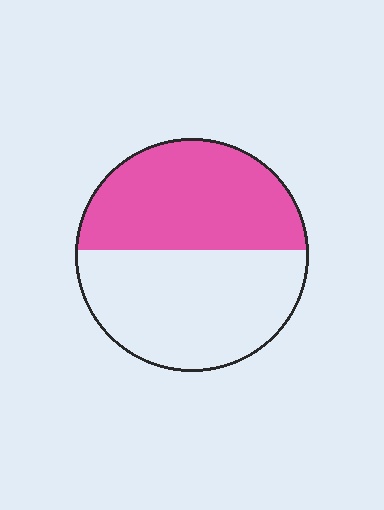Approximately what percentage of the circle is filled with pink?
Approximately 45%.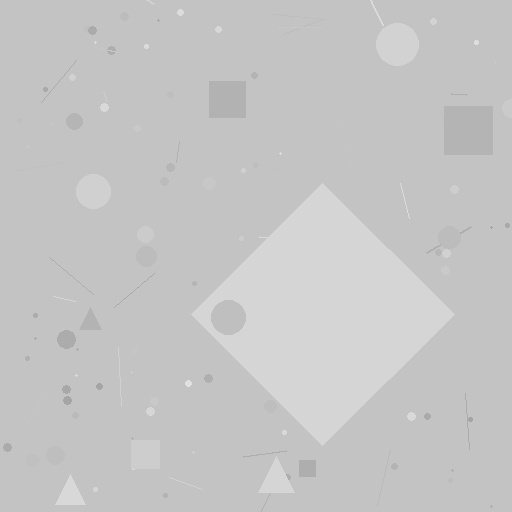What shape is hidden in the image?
A diamond is hidden in the image.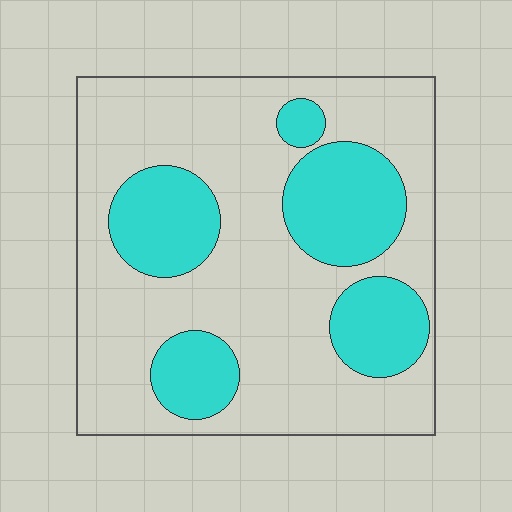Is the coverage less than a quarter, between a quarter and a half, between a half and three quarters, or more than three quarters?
Between a quarter and a half.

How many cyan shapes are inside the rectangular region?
5.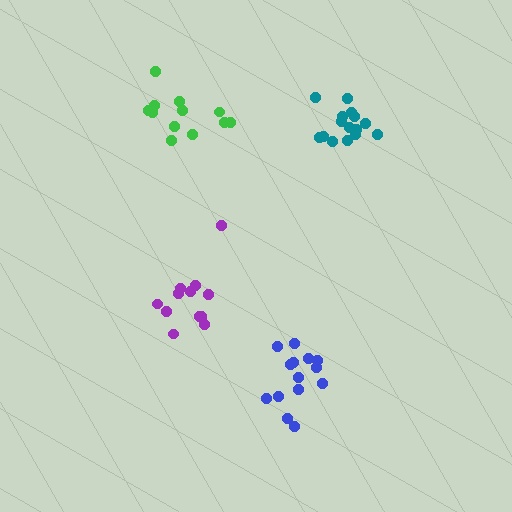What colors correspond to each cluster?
The clusters are colored: purple, blue, teal, green.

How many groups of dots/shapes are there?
There are 4 groups.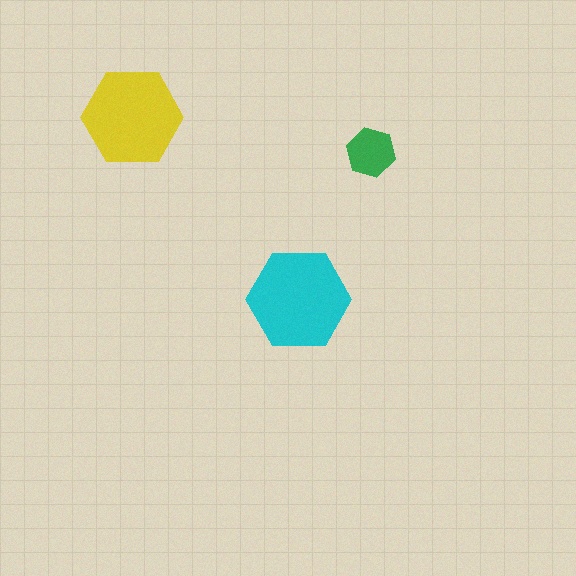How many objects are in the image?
There are 3 objects in the image.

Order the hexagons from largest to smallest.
the cyan one, the yellow one, the green one.